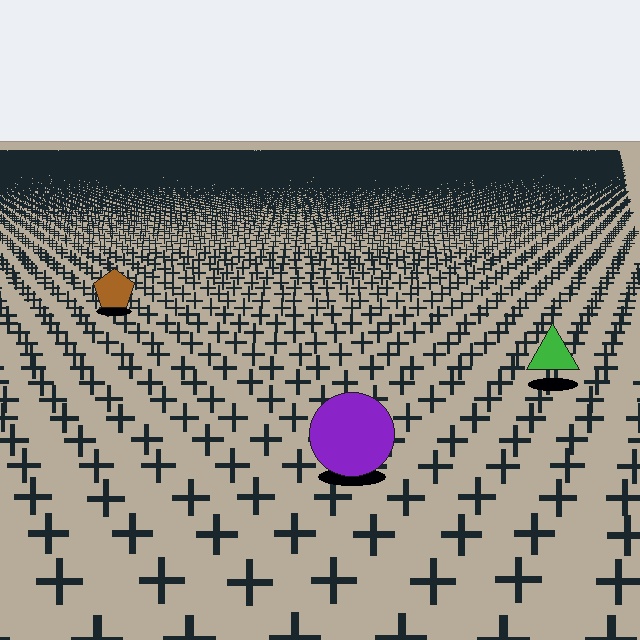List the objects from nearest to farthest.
From nearest to farthest: the purple circle, the green triangle, the brown pentagon.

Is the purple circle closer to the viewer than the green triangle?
Yes. The purple circle is closer — you can tell from the texture gradient: the ground texture is coarser near it.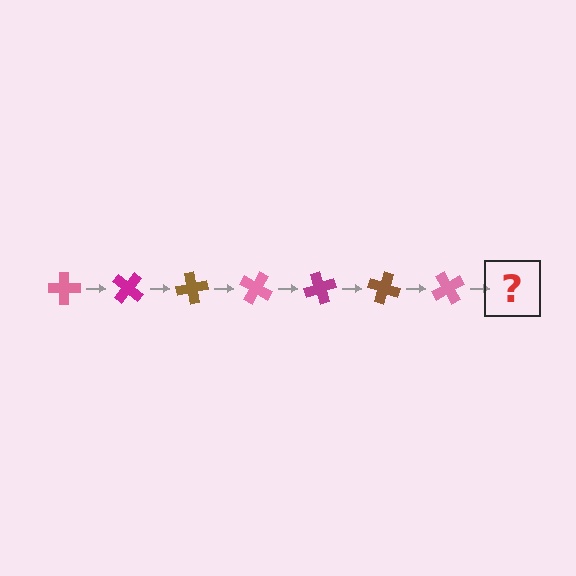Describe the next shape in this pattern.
It should be a magenta cross, rotated 280 degrees from the start.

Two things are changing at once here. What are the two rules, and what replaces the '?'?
The two rules are that it rotates 40 degrees each step and the color cycles through pink, magenta, and brown. The '?' should be a magenta cross, rotated 280 degrees from the start.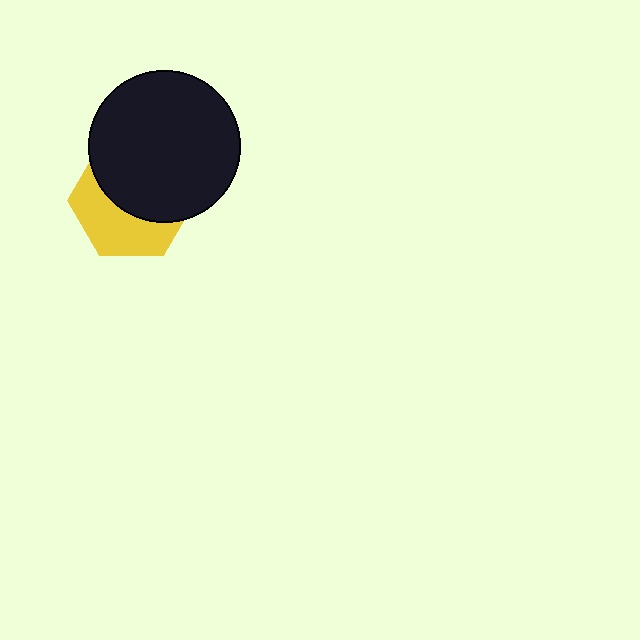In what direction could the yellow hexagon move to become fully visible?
The yellow hexagon could move down. That would shift it out from behind the black circle entirely.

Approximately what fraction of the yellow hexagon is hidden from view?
Roughly 56% of the yellow hexagon is hidden behind the black circle.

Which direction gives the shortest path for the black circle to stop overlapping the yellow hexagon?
Moving up gives the shortest separation.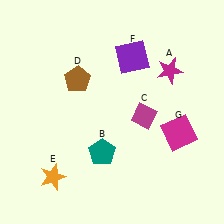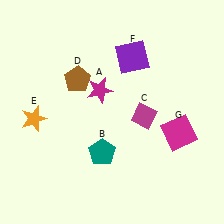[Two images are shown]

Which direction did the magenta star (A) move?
The magenta star (A) moved left.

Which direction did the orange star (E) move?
The orange star (E) moved up.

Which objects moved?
The objects that moved are: the magenta star (A), the orange star (E).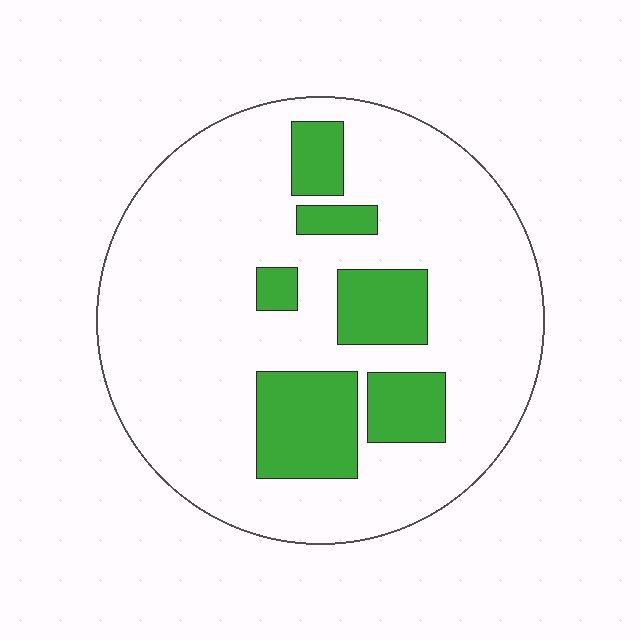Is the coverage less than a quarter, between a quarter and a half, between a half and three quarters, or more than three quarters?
Less than a quarter.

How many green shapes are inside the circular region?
6.